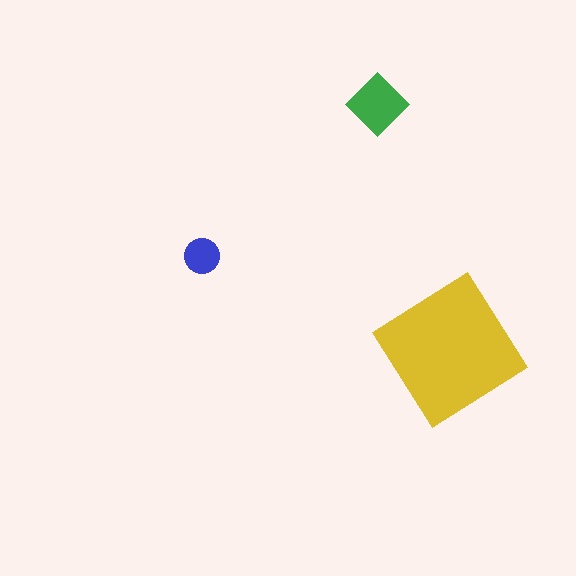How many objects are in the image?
There are 3 objects in the image.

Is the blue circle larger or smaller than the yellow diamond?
Smaller.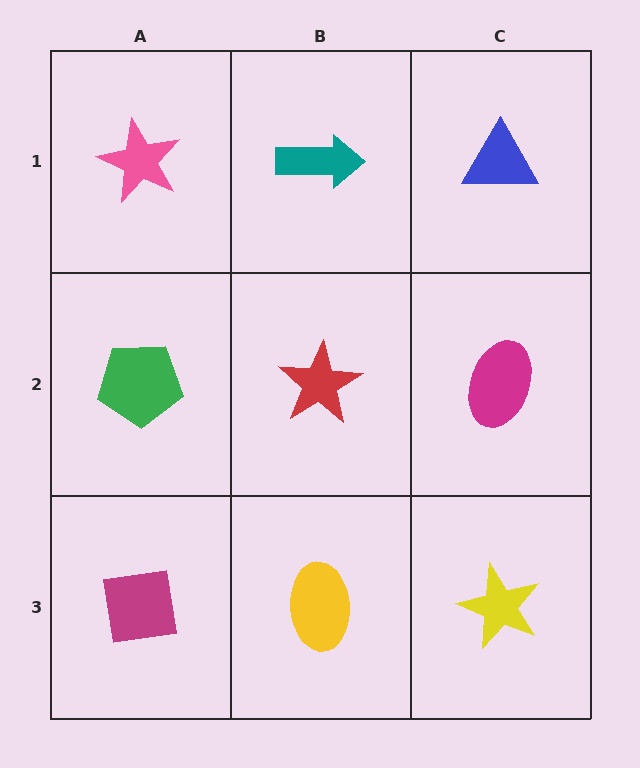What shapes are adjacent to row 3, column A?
A green pentagon (row 2, column A), a yellow ellipse (row 3, column B).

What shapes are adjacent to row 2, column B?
A teal arrow (row 1, column B), a yellow ellipse (row 3, column B), a green pentagon (row 2, column A), a magenta ellipse (row 2, column C).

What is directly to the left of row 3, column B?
A magenta square.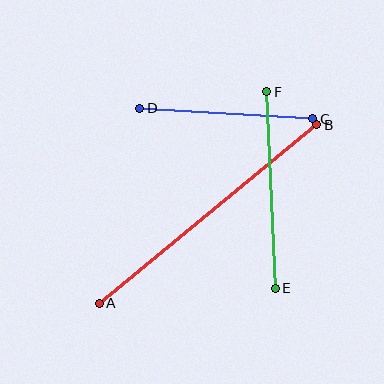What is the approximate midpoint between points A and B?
The midpoint is at approximately (208, 214) pixels.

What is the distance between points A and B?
The distance is approximately 281 pixels.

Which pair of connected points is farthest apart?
Points A and B are farthest apart.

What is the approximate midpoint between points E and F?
The midpoint is at approximately (271, 190) pixels.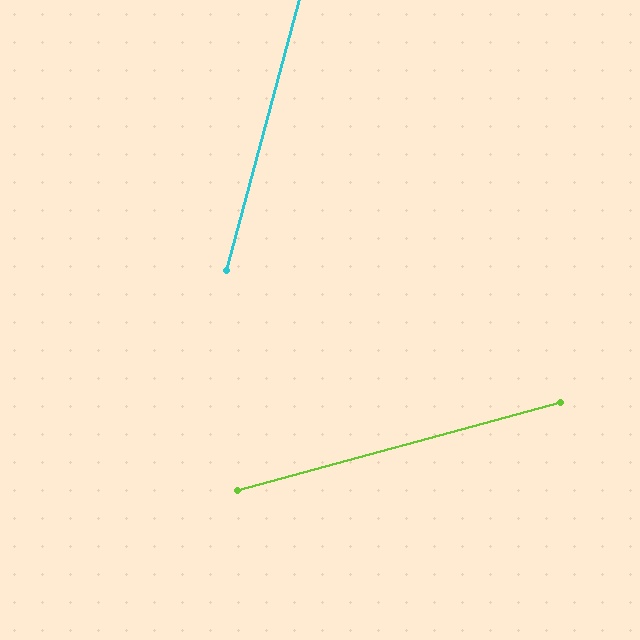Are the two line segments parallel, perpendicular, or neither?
Neither parallel nor perpendicular — they differ by about 60°.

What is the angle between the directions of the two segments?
Approximately 60 degrees.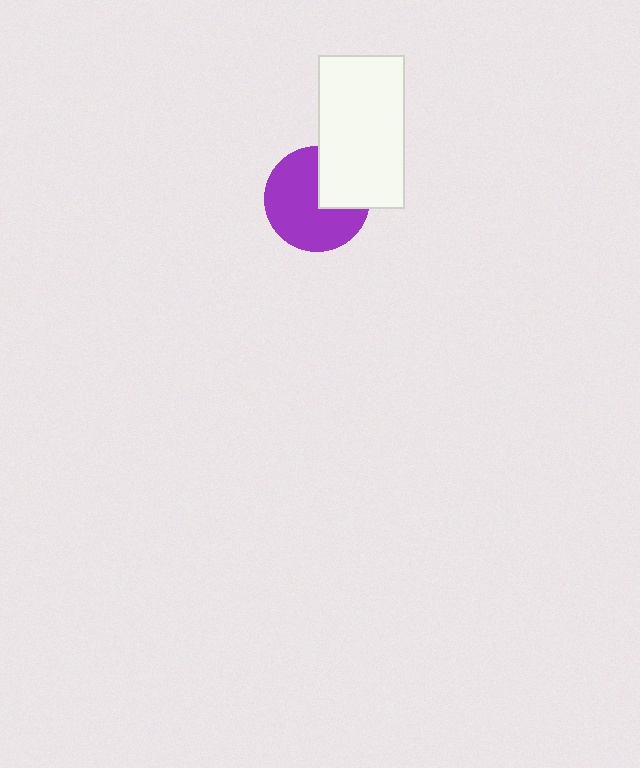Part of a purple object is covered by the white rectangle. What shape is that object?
It is a circle.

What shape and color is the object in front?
The object in front is a white rectangle.